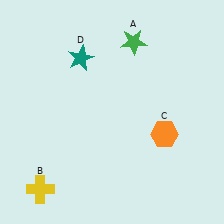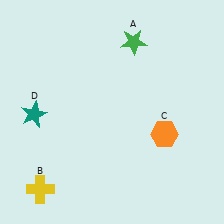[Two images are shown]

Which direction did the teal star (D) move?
The teal star (D) moved down.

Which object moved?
The teal star (D) moved down.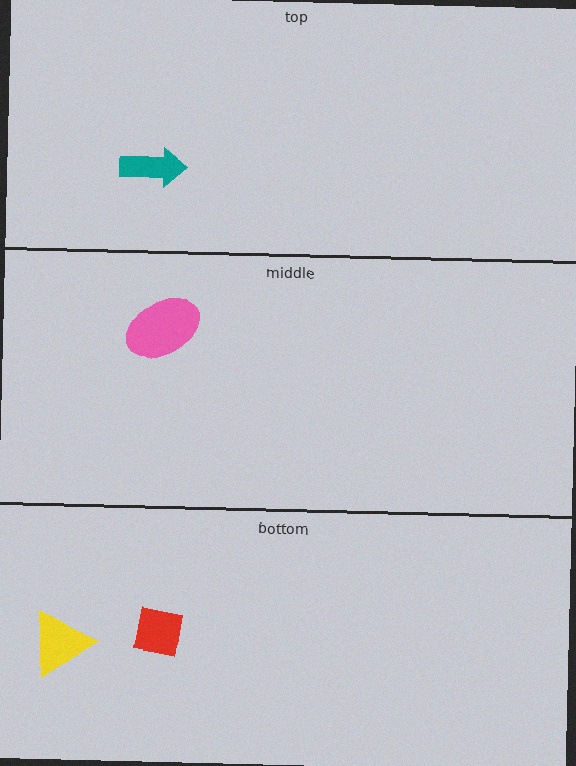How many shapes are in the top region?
1.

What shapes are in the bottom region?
The red square, the yellow triangle.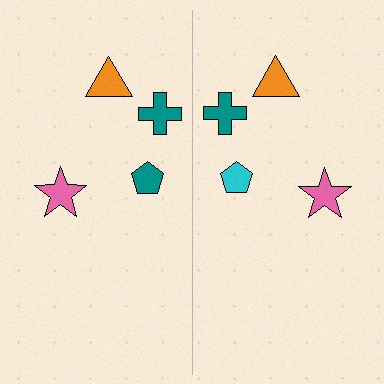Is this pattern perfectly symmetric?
No, the pattern is not perfectly symmetric. The cyan pentagon on the right side breaks the symmetry — its mirror counterpart is teal.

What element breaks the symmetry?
The cyan pentagon on the right side breaks the symmetry — its mirror counterpart is teal.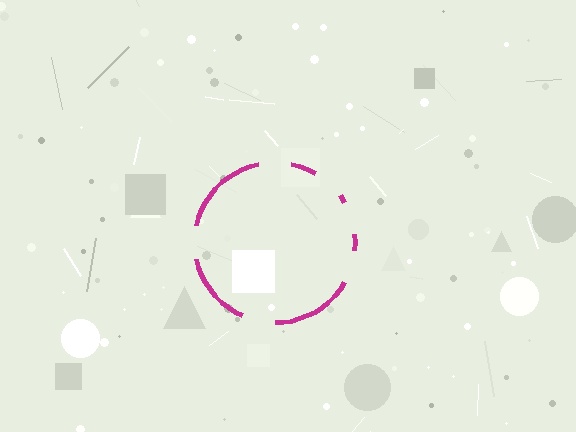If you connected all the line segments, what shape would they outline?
They would outline a circle.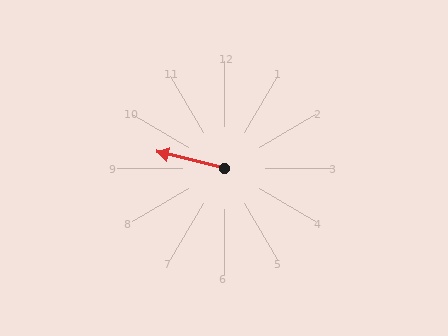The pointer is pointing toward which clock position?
Roughly 9 o'clock.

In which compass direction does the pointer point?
West.